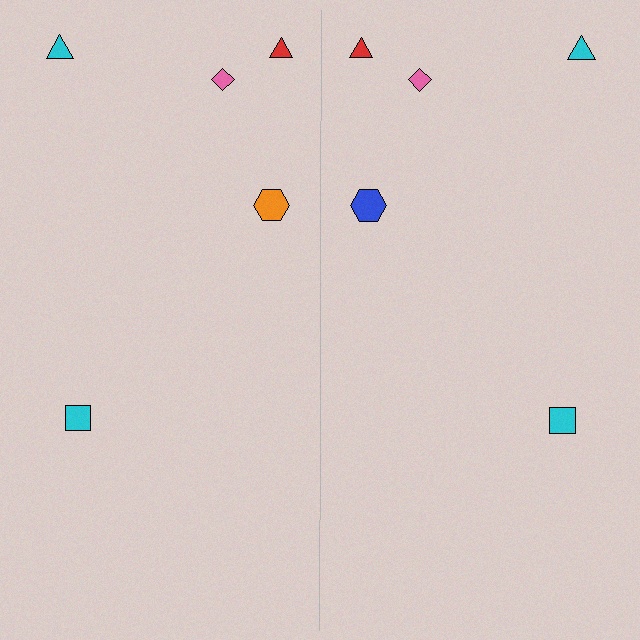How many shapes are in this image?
There are 10 shapes in this image.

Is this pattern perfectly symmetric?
No, the pattern is not perfectly symmetric. The blue hexagon on the right side breaks the symmetry — its mirror counterpart is orange.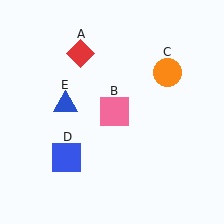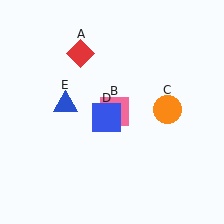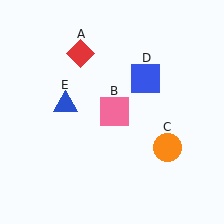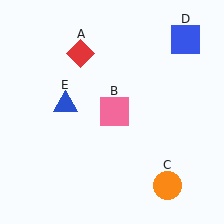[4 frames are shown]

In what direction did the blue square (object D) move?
The blue square (object D) moved up and to the right.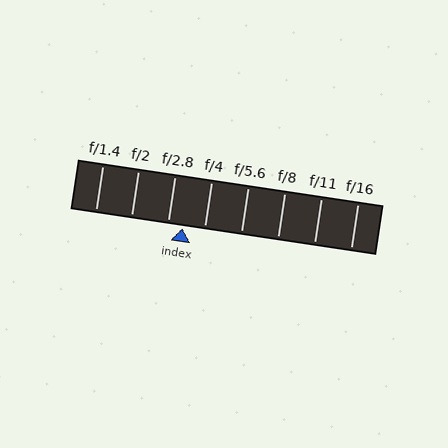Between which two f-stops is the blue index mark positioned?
The index mark is between f/2.8 and f/4.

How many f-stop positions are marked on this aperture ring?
There are 8 f-stop positions marked.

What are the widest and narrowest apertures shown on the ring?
The widest aperture shown is f/1.4 and the narrowest is f/16.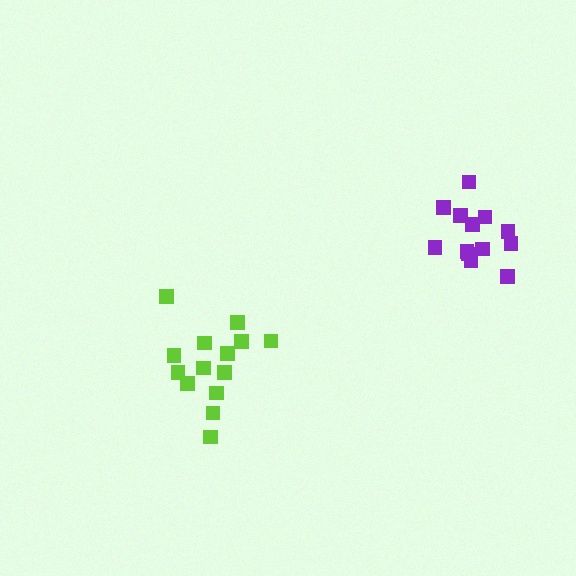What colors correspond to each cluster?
The clusters are colored: lime, purple.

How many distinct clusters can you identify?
There are 2 distinct clusters.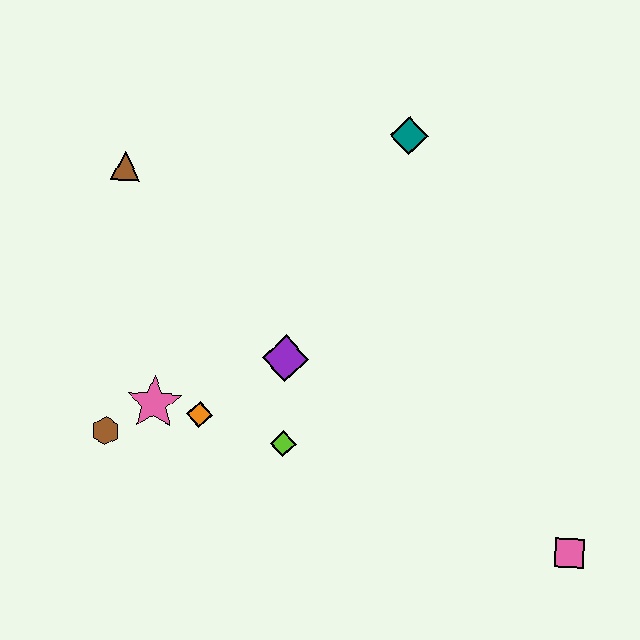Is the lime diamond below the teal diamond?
Yes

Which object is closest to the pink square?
The lime diamond is closest to the pink square.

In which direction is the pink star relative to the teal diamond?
The pink star is below the teal diamond.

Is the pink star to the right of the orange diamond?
No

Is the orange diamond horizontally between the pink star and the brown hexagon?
No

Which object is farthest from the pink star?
The pink square is farthest from the pink star.